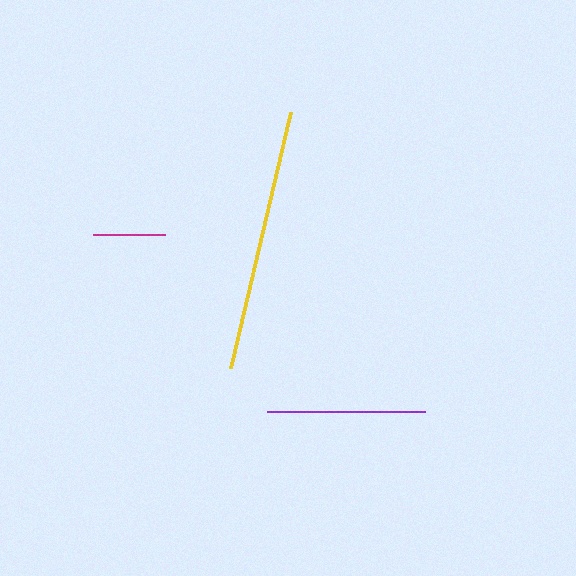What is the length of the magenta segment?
The magenta segment is approximately 72 pixels long.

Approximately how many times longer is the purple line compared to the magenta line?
The purple line is approximately 2.2 times the length of the magenta line.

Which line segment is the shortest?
The magenta line is the shortest at approximately 72 pixels.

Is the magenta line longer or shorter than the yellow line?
The yellow line is longer than the magenta line.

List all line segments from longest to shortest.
From longest to shortest: yellow, purple, magenta.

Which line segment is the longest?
The yellow line is the longest at approximately 263 pixels.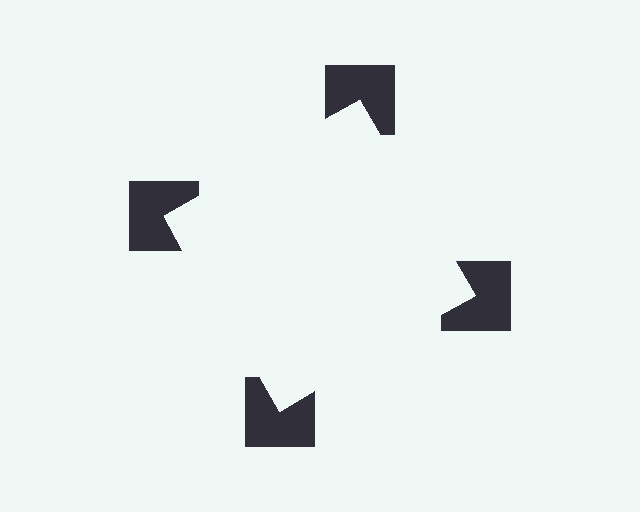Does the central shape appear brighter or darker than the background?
It typically appears slightly brighter than the background, even though no actual brightness change is drawn.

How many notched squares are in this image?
There are 4 — one at each vertex of the illusory square.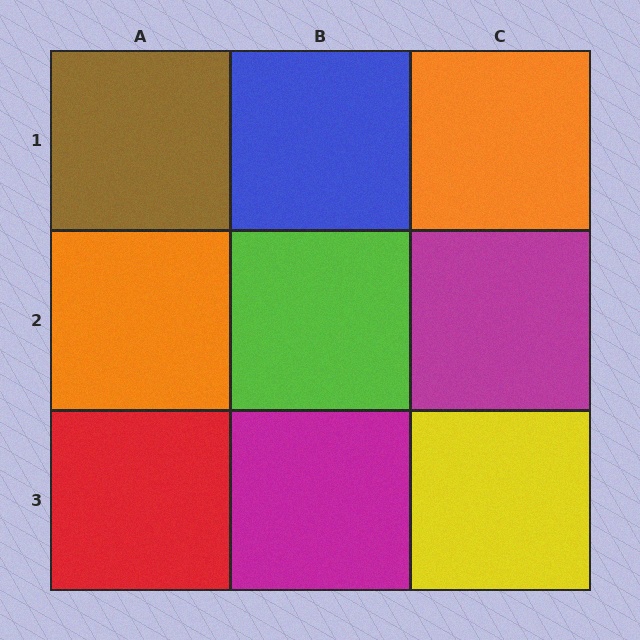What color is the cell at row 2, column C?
Magenta.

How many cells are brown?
1 cell is brown.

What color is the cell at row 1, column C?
Orange.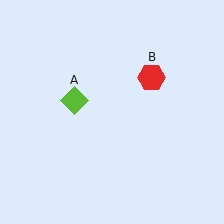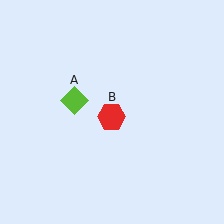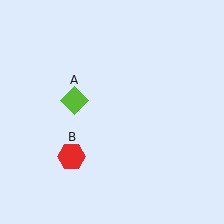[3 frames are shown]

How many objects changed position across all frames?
1 object changed position: red hexagon (object B).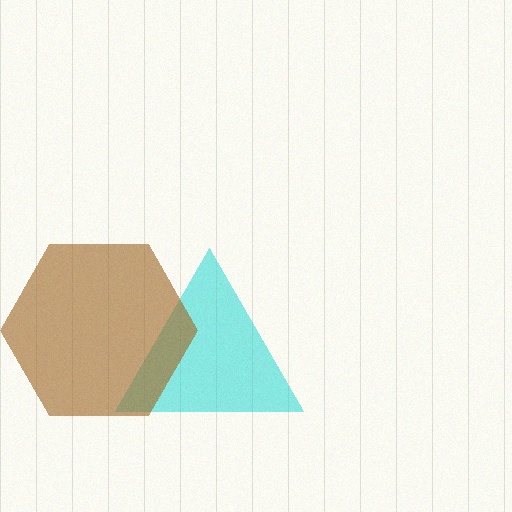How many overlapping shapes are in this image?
There are 2 overlapping shapes in the image.